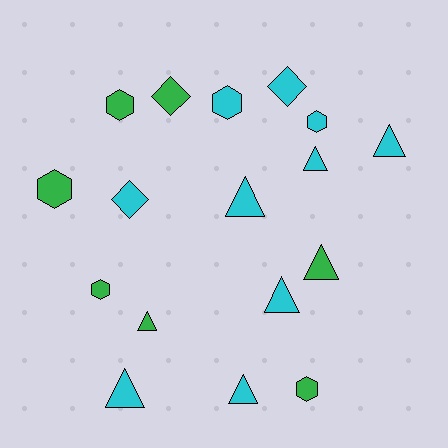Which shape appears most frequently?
Triangle, with 8 objects.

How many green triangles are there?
There are 2 green triangles.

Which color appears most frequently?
Cyan, with 10 objects.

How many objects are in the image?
There are 17 objects.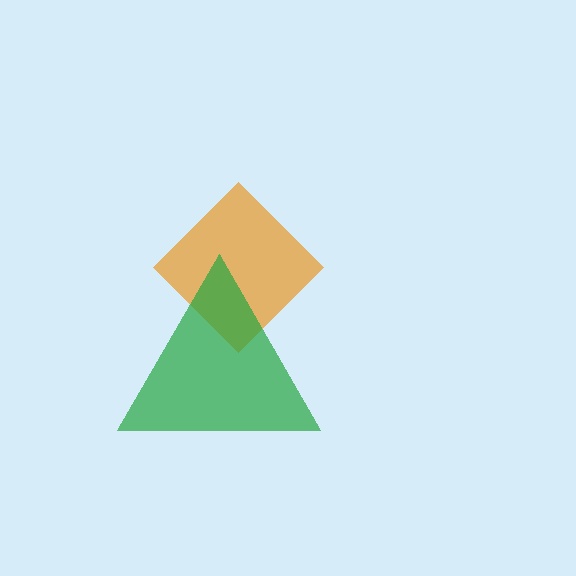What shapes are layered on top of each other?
The layered shapes are: an orange diamond, a green triangle.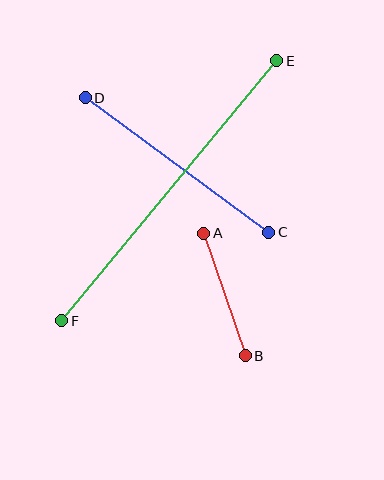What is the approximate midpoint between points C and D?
The midpoint is at approximately (177, 165) pixels.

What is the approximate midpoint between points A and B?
The midpoint is at approximately (225, 295) pixels.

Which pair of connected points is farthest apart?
Points E and F are farthest apart.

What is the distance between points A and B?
The distance is approximately 129 pixels.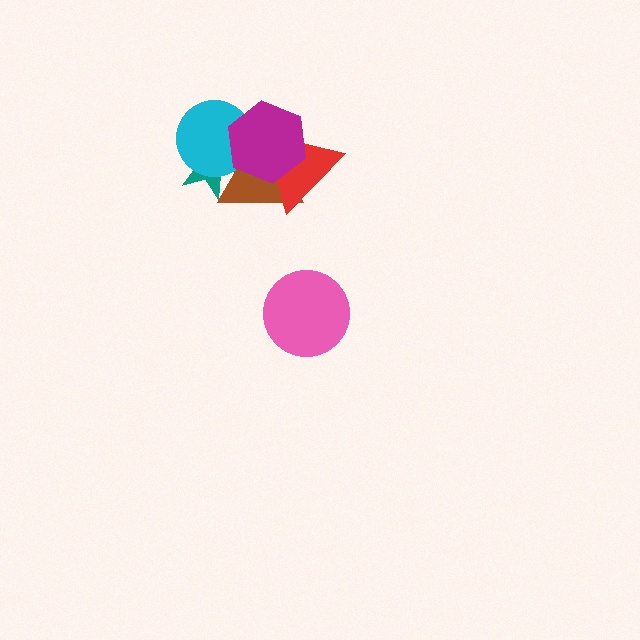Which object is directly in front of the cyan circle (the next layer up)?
The brown triangle is directly in front of the cyan circle.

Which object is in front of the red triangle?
The magenta hexagon is in front of the red triangle.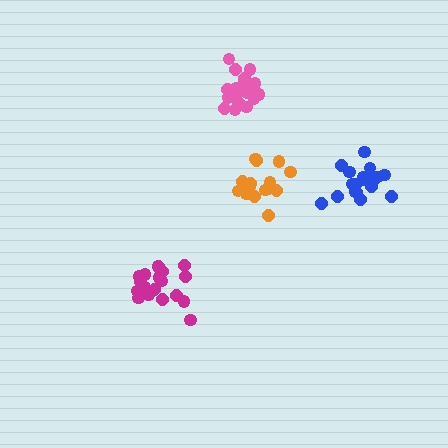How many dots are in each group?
Group 1: 20 dots, Group 2: 21 dots, Group 3: 19 dots, Group 4: 16 dots (76 total).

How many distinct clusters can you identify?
There are 4 distinct clusters.